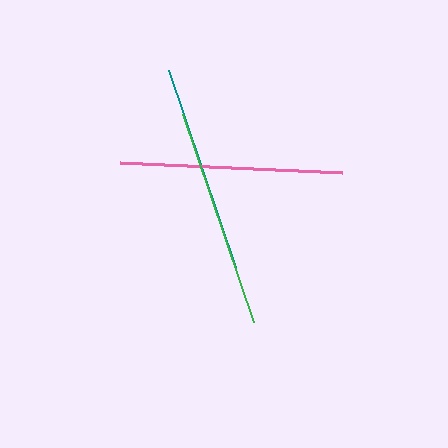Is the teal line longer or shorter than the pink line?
The pink line is longer than the teal line.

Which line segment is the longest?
The pink line is the longest at approximately 222 pixels.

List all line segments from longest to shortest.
From longest to shortest: pink, green, teal.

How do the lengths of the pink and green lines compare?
The pink and green lines are approximately the same length.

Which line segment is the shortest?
The teal line is the shortest at approximately 208 pixels.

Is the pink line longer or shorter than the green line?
The pink line is longer than the green line.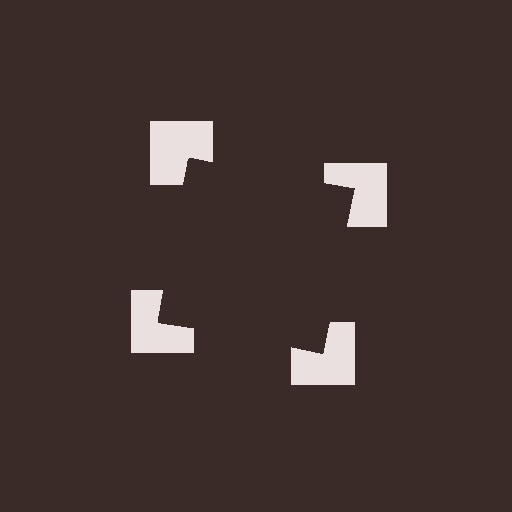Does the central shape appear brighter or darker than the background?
It typically appears slightly darker than the background, even though no actual brightness change is drawn.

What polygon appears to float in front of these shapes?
An illusory square — its edges are inferred from the aligned wedge cuts in the notched squares, not physically drawn.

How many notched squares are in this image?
There are 4 — one at each vertex of the illusory square.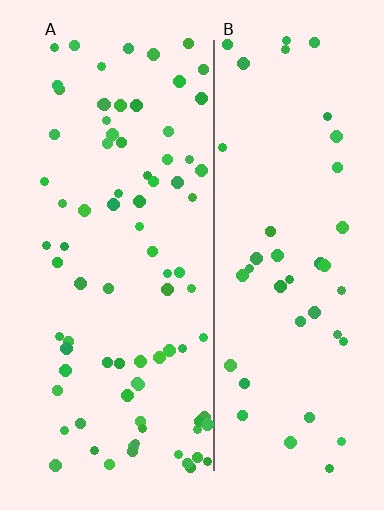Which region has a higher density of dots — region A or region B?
A (the left).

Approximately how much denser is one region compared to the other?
Approximately 1.9× — region A over region B.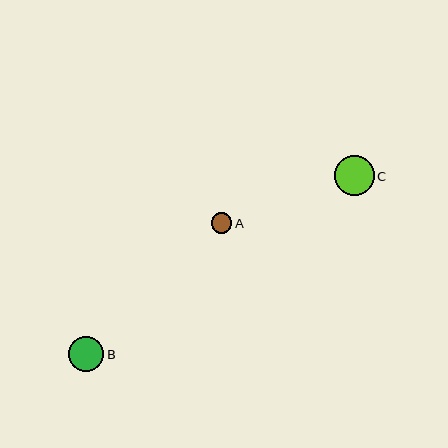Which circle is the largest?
Circle C is the largest with a size of approximately 40 pixels.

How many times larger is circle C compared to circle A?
Circle C is approximately 2.0 times the size of circle A.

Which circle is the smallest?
Circle A is the smallest with a size of approximately 20 pixels.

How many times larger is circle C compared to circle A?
Circle C is approximately 2.0 times the size of circle A.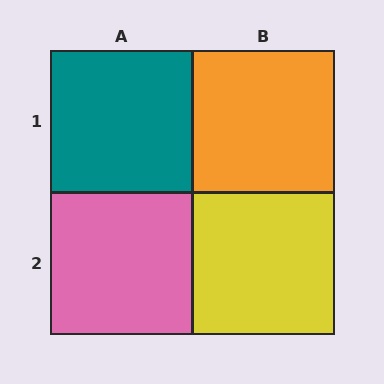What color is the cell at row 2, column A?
Pink.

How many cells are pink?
1 cell is pink.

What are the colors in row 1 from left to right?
Teal, orange.